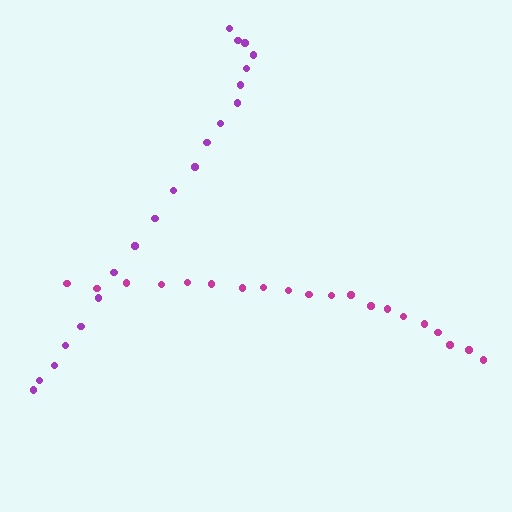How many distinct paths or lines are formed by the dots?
There are 2 distinct paths.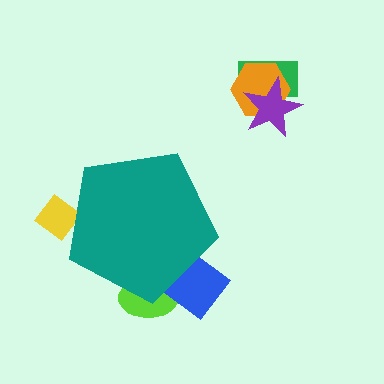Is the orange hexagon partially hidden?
No, the orange hexagon is fully visible.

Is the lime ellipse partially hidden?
Yes, the lime ellipse is partially hidden behind the teal pentagon.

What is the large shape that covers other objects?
A teal pentagon.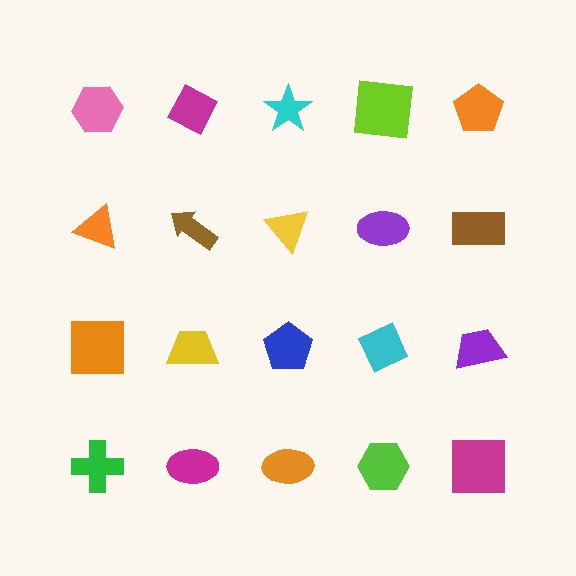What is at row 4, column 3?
An orange ellipse.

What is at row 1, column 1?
A pink hexagon.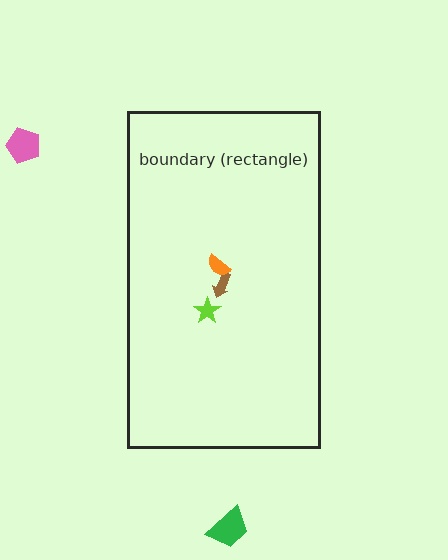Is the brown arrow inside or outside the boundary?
Inside.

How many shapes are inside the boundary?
3 inside, 2 outside.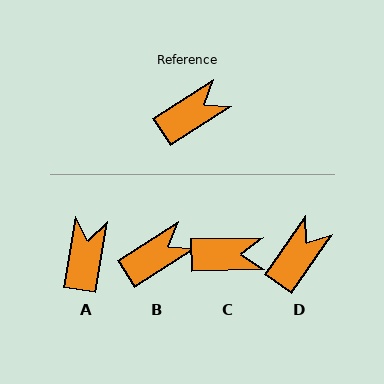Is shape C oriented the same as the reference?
No, it is off by about 31 degrees.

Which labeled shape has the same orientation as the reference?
B.